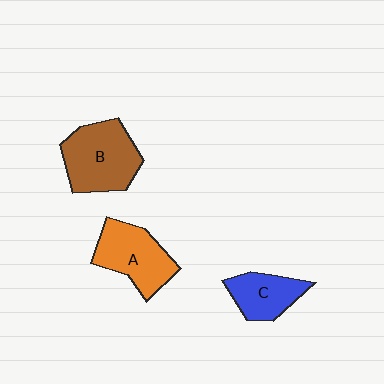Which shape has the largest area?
Shape B (brown).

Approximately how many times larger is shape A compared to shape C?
Approximately 1.4 times.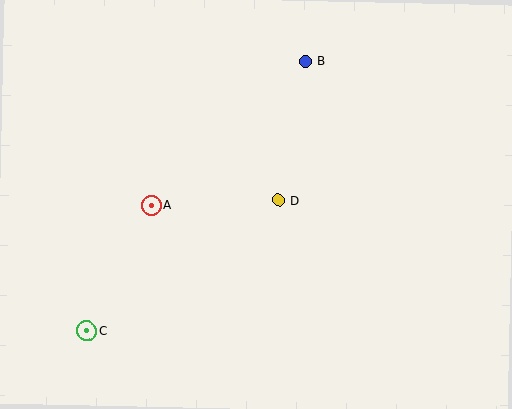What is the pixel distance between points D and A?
The distance between D and A is 127 pixels.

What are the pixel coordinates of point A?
Point A is at (151, 205).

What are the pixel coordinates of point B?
Point B is at (305, 61).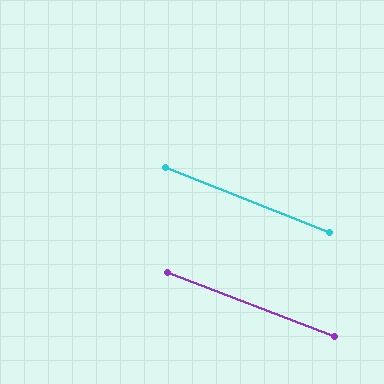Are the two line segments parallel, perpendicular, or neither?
Parallel — their directions differ by only 0.9°.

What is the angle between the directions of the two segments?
Approximately 1 degree.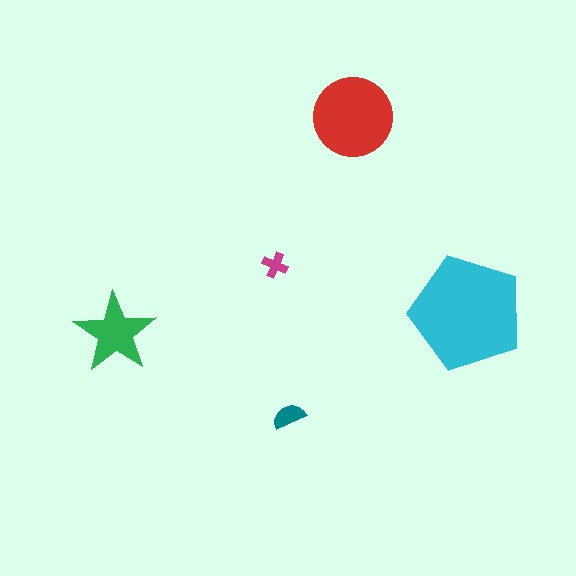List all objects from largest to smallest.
The cyan pentagon, the red circle, the green star, the teal semicircle, the magenta cross.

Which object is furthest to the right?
The cyan pentagon is rightmost.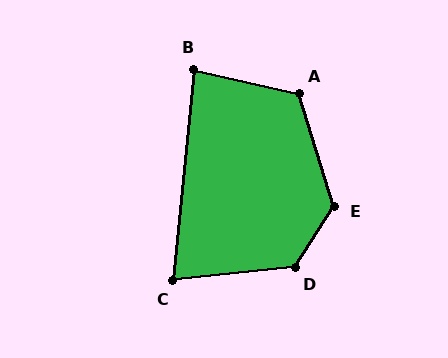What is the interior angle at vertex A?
Approximately 120 degrees (obtuse).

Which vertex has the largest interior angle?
E, at approximately 130 degrees.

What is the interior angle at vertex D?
Approximately 129 degrees (obtuse).